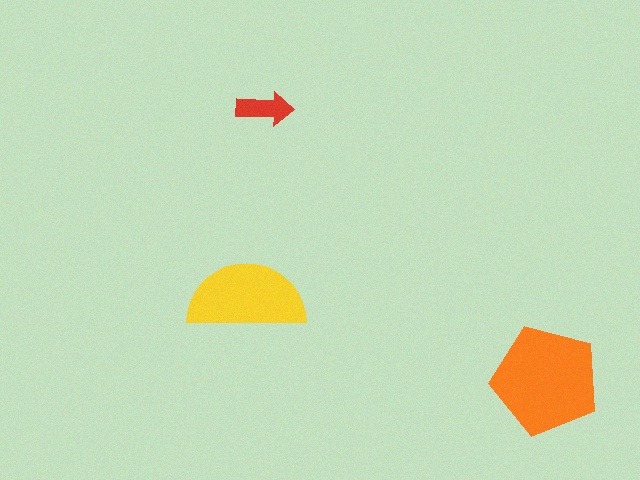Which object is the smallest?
The red arrow.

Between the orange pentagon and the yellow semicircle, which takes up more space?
The orange pentagon.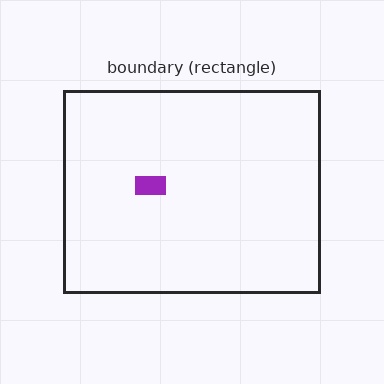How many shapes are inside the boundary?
1 inside, 0 outside.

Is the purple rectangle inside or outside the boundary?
Inside.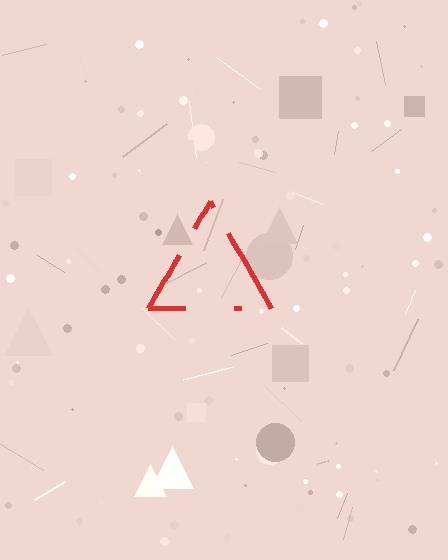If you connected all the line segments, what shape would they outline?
They would outline a triangle.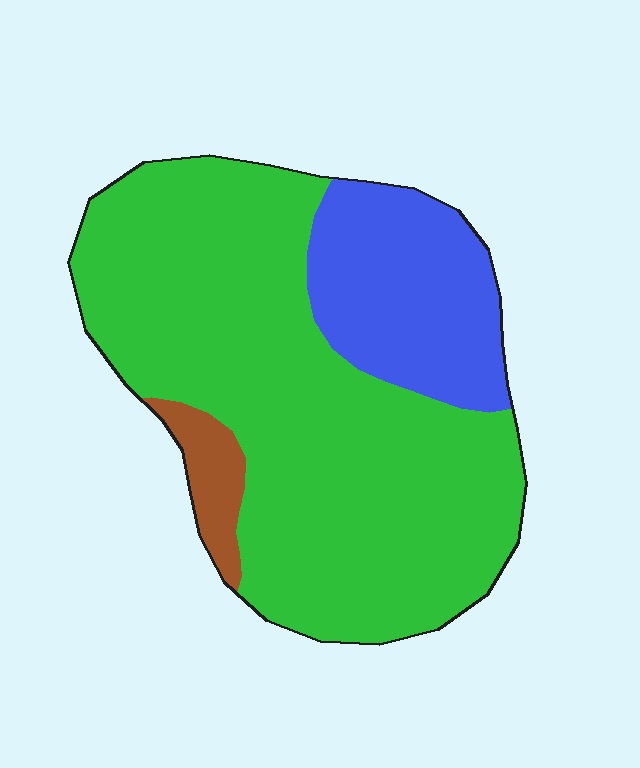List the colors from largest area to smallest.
From largest to smallest: green, blue, brown.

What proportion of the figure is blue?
Blue covers around 20% of the figure.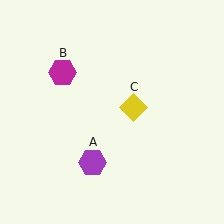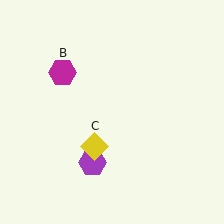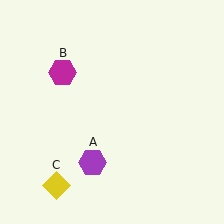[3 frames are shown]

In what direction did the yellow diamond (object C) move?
The yellow diamond (object C) moved down and to the left.